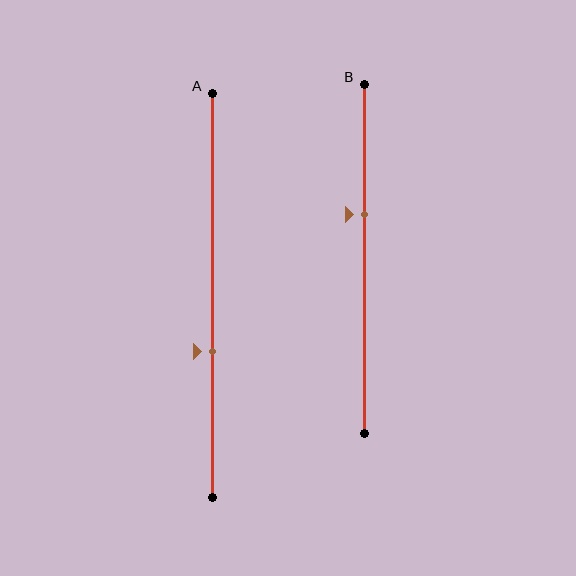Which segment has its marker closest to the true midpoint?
Segment B has its marker closest to the true midpoint.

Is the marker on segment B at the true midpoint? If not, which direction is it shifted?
No, the marker on segment B is shifted upward by about 13% of the segment length.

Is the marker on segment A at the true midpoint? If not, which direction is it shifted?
No, the marker on segment A is shifted downward by about 14% of the segment length.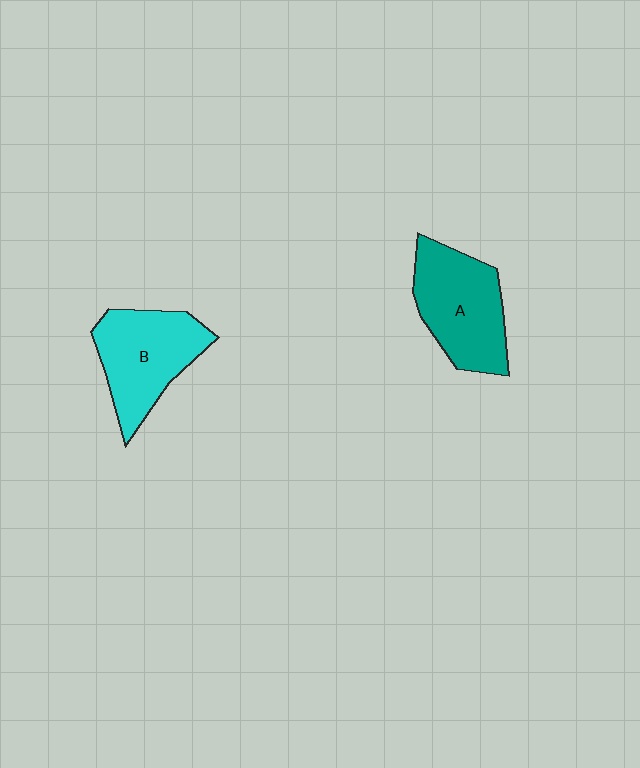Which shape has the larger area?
Shape A (teal).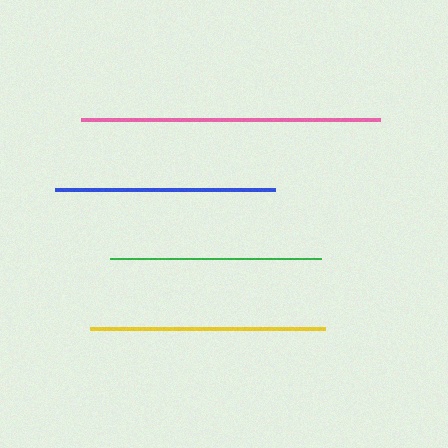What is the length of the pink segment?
The pink segment is approximately 299 pixels long.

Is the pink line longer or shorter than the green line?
The pink line is longer than the green line.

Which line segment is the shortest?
The green line is the shortest at approximately 211 pixels.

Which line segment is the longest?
The pink line is the longest at approximately 299 pixels.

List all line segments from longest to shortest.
From longest to shortest: pink, yellow, blue, green.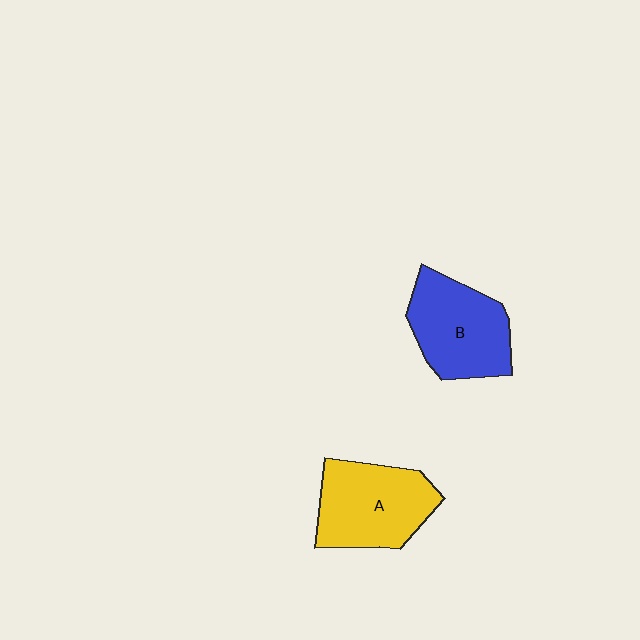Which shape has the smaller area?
Shape B (blue).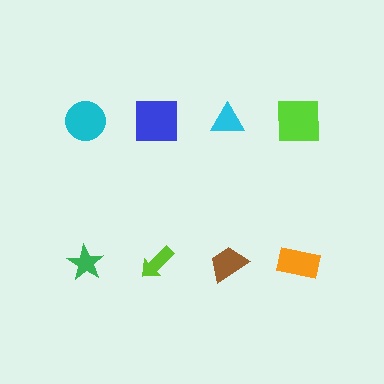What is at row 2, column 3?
A brown trapezoid.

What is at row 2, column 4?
An orange rectangle.